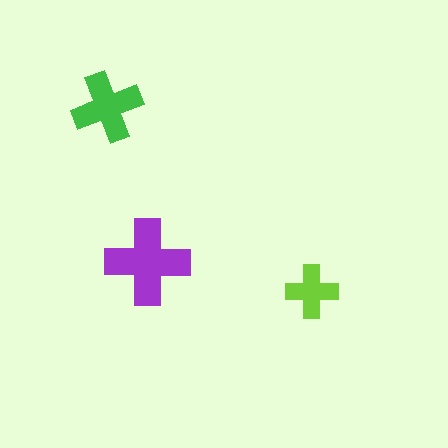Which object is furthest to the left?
The green cross is leftmost.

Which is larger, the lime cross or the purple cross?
The purple one.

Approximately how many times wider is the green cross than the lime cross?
About 1.5 times wider.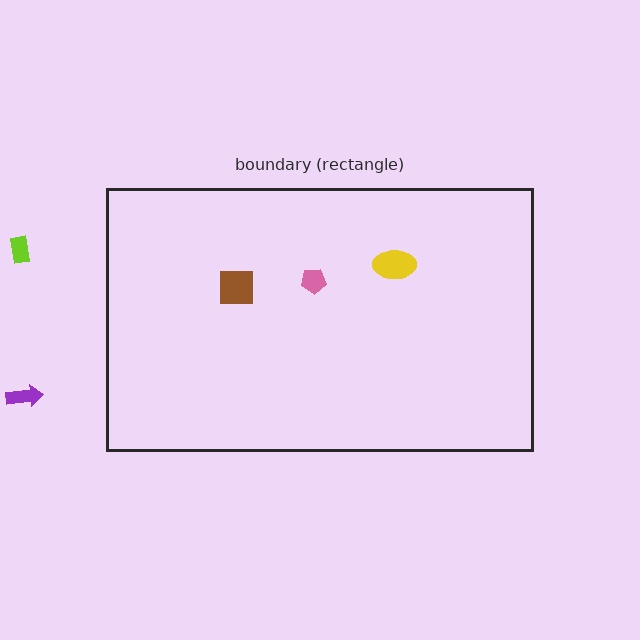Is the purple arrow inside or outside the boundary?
Outside.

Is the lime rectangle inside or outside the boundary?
Outside.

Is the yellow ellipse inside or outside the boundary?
Inside.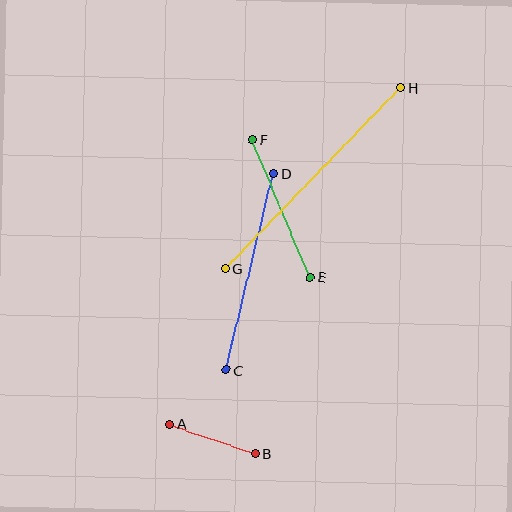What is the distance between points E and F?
The distance is approximately 149 pixels.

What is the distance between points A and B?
The distance is approximately 90 pixels.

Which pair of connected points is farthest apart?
Points G and H are farthest apart.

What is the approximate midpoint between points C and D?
The midpoint is at approximately (250, 272) pixels.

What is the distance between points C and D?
The distance is approximately 202 pixels.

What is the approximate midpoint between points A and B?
The midpoint is at approximately (213, 439) pixels.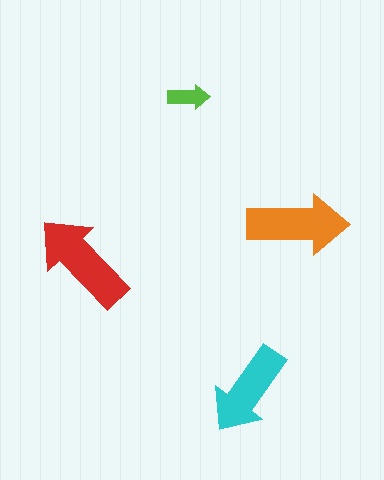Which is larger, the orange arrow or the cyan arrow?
The orange one.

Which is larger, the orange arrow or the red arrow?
The red one.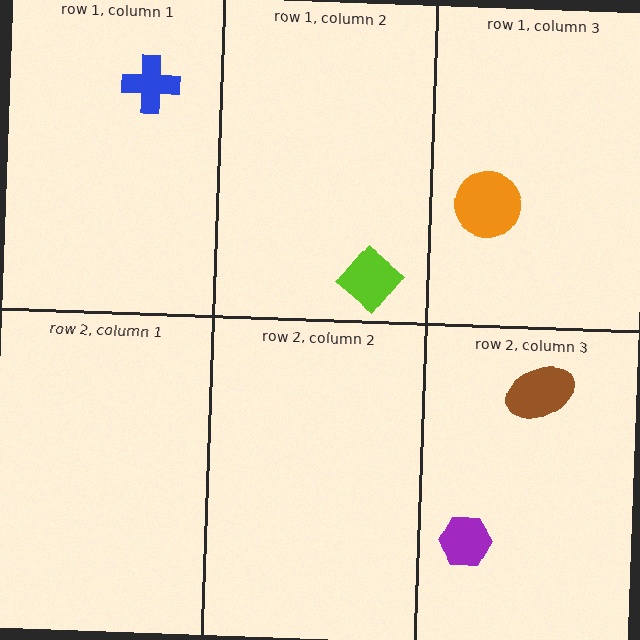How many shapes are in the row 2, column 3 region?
2.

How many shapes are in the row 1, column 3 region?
1.